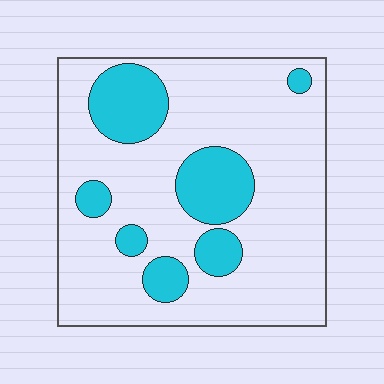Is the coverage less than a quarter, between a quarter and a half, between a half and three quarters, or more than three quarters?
Less than a quarter.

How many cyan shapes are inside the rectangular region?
7.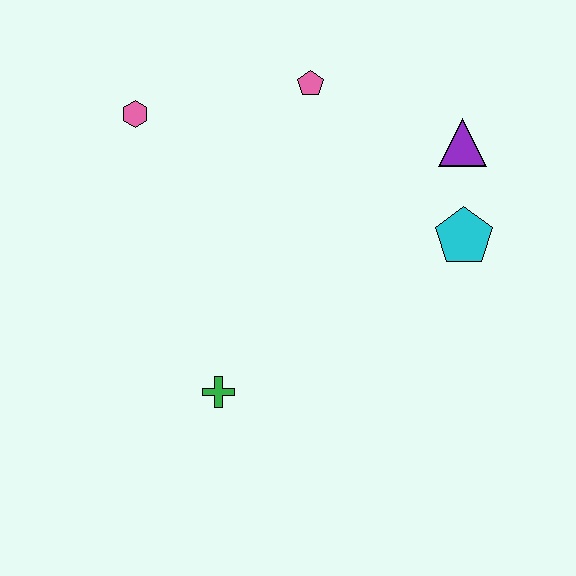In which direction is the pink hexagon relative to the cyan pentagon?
The pink hexagon is to the left of the cyan pentagon.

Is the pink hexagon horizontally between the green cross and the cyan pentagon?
No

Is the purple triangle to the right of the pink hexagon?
Yes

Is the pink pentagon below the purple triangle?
No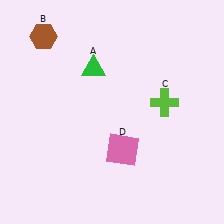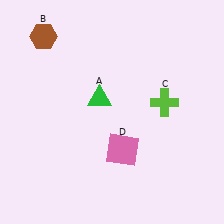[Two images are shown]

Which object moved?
The green triangle (A) moved down.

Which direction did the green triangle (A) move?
The green triangle (A) moved down.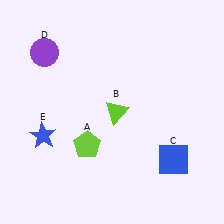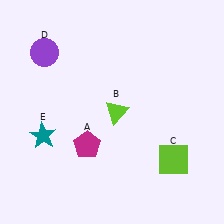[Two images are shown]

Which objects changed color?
A changed from lime to magenta. C changed from blue to lime. E changed from blue to teal.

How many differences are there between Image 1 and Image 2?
There are 3 differences between the two images.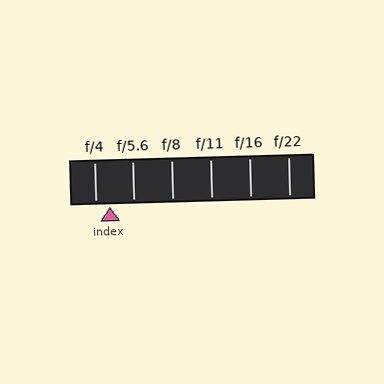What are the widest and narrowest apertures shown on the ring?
The widest aperture shown is f/4 and the narrowest is f/22.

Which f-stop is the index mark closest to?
The index mark is closest to f/4.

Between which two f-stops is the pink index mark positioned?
The index mark is between f/4 and f/5.6.